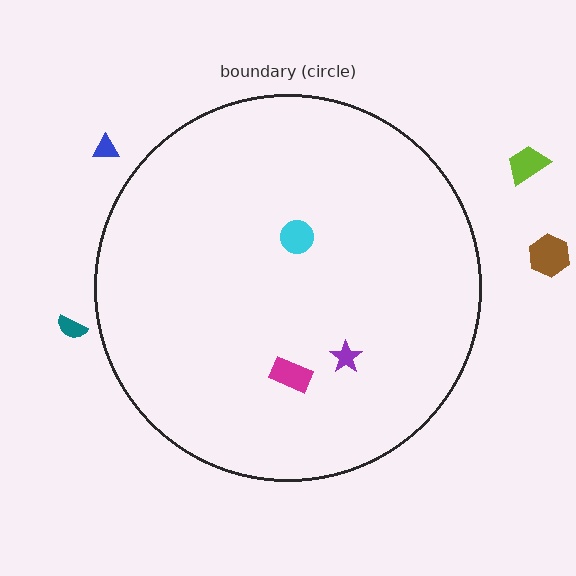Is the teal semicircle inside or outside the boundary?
Outside.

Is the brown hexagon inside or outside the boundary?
Outside.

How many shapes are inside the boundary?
3 inside, 4 outside.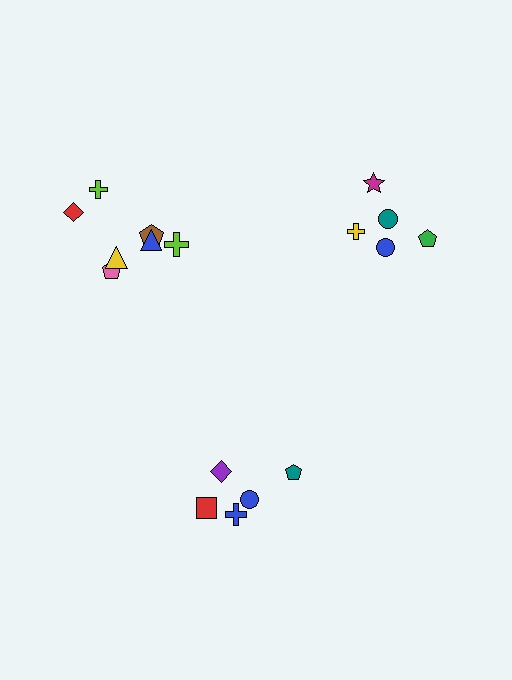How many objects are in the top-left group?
There are 7 objects.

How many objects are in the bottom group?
There are 5 objects.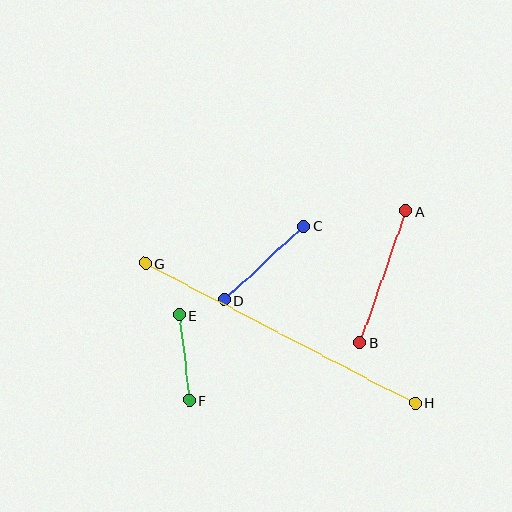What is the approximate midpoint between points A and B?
The midpoint is at approximately (383, 277) pixels.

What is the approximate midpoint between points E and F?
The midpoint is at approximately (184, 358) pixels.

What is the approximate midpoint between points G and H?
The midpoint is at approximately (280, 333) pixels.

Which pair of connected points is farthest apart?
Points G and H are farthest apart.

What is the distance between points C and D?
The distance is approximately 109 pixels.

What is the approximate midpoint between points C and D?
The midpoint is at approximately (264, 263) pixels.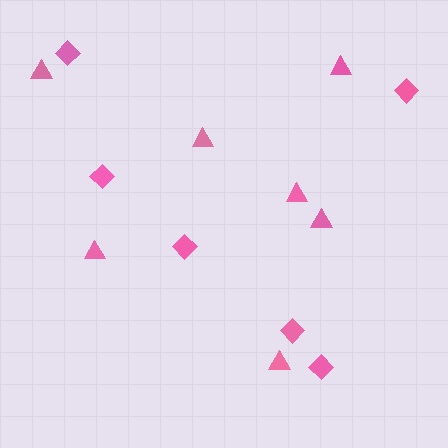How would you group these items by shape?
There are 2 groups: one group of triangles (7) and one group of diamonds (6).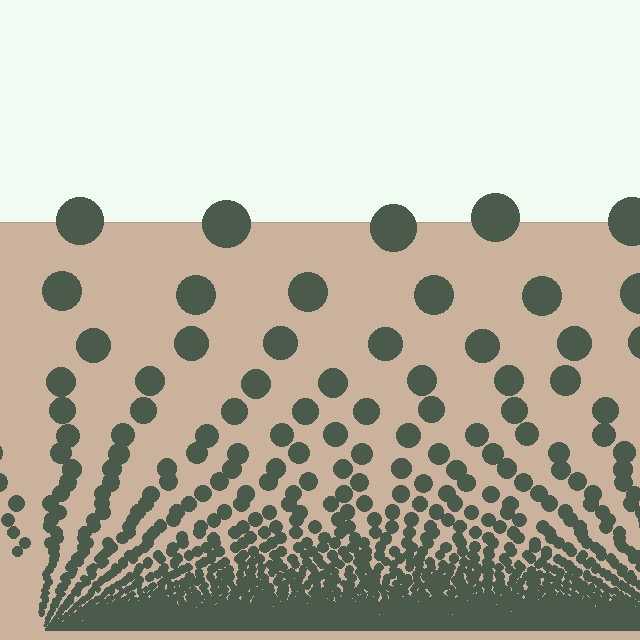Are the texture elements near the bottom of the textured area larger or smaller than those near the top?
Smaller. The gradient is inverted — elements near the bottom are smaller and denser.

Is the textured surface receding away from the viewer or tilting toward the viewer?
The surface appears to tilt toward the viewer. Texture elements get larger and sparser toward the top.